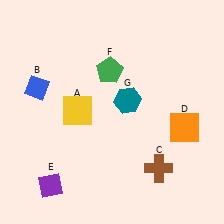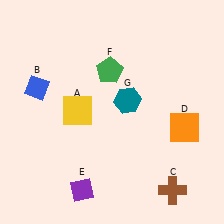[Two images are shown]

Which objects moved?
The objects that moved are: the brown cross (C), the purple diamond (E).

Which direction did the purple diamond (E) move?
The purple diamond (E) moved right.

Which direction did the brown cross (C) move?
The brown cross (C) moved down.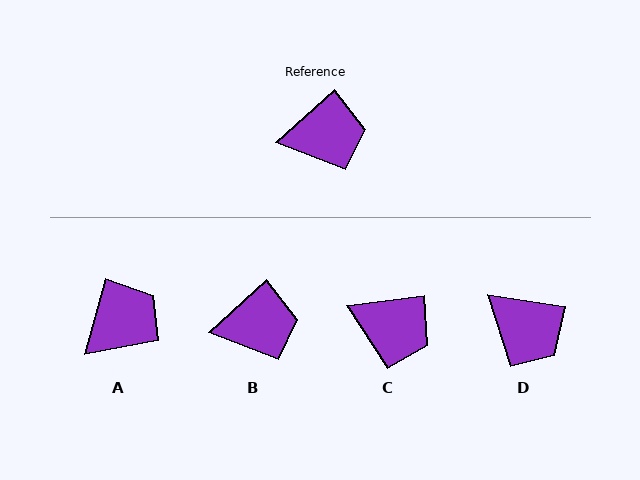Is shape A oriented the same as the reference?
No, it is off by about 32 degrees.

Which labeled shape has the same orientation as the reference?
B.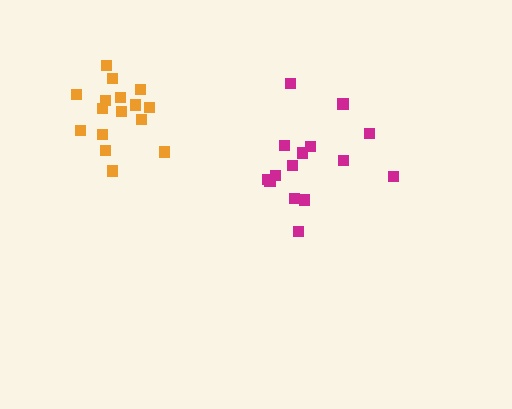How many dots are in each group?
Group 1: 16 dots, Group 2: 15 dots (31 total).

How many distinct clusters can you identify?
There are 2 distinct clusters.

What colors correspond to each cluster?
The clusters are colored: orange, magenta.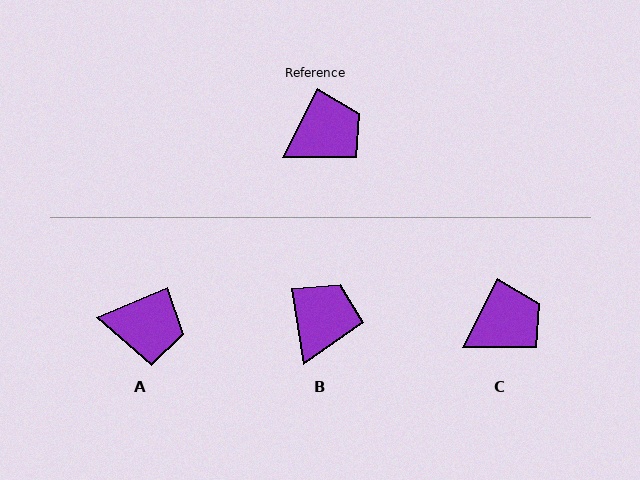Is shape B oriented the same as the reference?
No, it is off by about 35 degrees.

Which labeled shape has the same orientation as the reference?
C.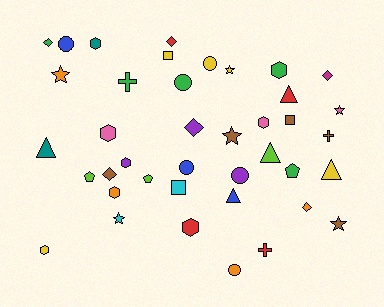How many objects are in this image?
There are 40 objects.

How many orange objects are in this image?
There are 4 orange objects.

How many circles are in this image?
There are 6 circles.